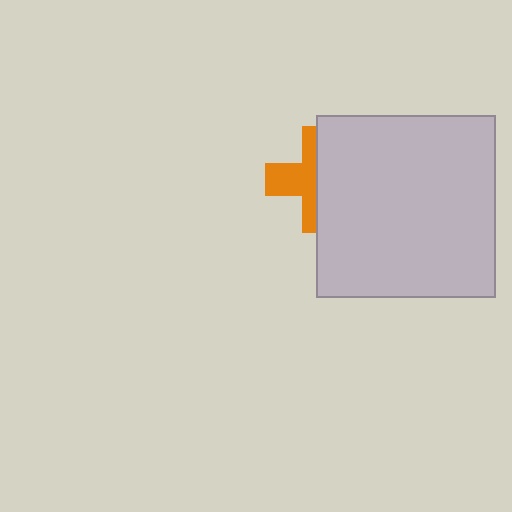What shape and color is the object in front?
The object in front is a light gray rectangle.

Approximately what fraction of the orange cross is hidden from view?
Roughly 54% of the orange cross is hidden behind the light gray rectangle.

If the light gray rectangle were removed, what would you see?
You would see the complete orange cross.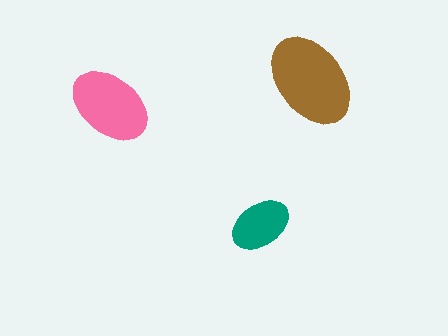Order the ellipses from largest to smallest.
the brown one, the pink one, the teal one.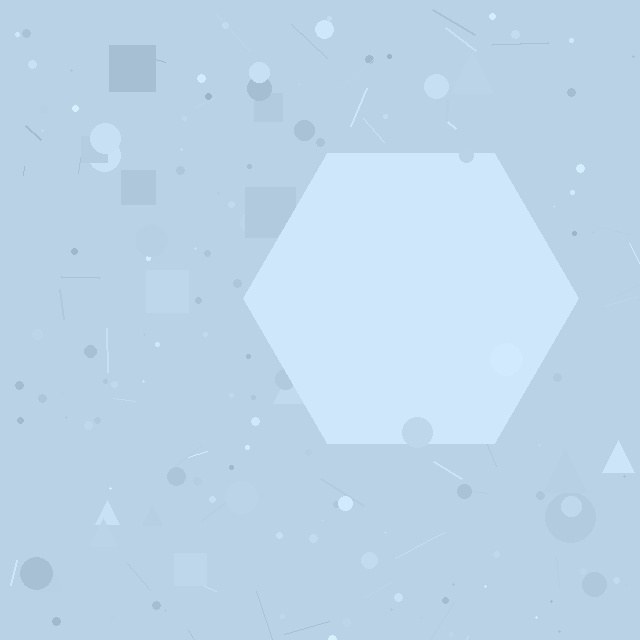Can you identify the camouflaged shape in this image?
The camouflaged shape is a hexagon.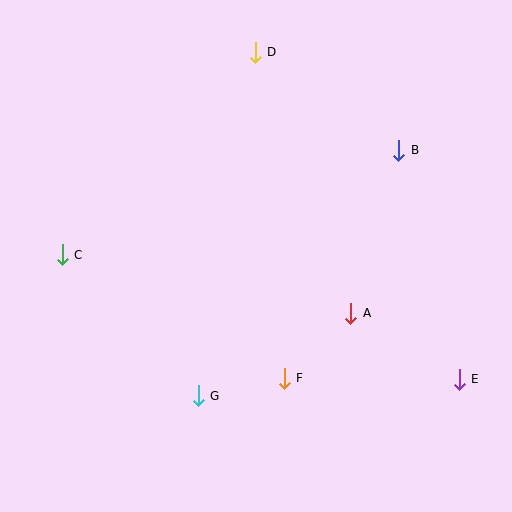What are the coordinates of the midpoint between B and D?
The midpoint between B and D is at (327, 101).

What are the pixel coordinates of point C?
Point C is at (62, 255).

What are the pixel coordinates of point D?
Point D is at (255, 52).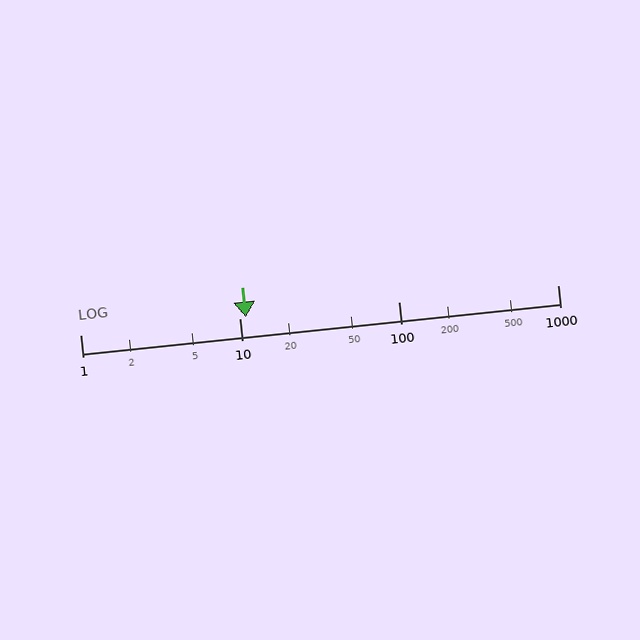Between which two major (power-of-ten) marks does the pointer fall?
The pointer is between 10 and 100.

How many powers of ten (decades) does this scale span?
The scale spans 3 decades, from 1 to 1000.